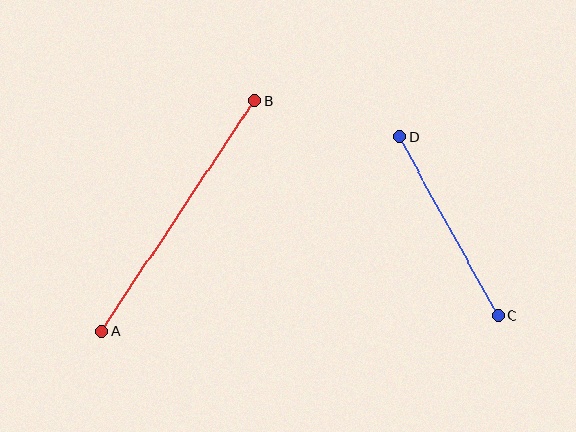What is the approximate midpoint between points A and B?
The midpoint is at approximately (178, 216) pixels.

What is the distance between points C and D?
The distance is approximately 204 pixels.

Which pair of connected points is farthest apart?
Points A and B are farthest apart.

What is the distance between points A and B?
The distance is approximately 277 pixels.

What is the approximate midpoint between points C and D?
The midpoint is at approximately (449, 226) pixels.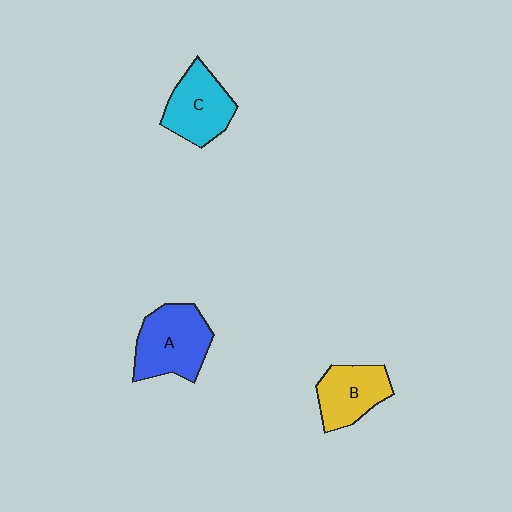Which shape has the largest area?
Shape A (blue).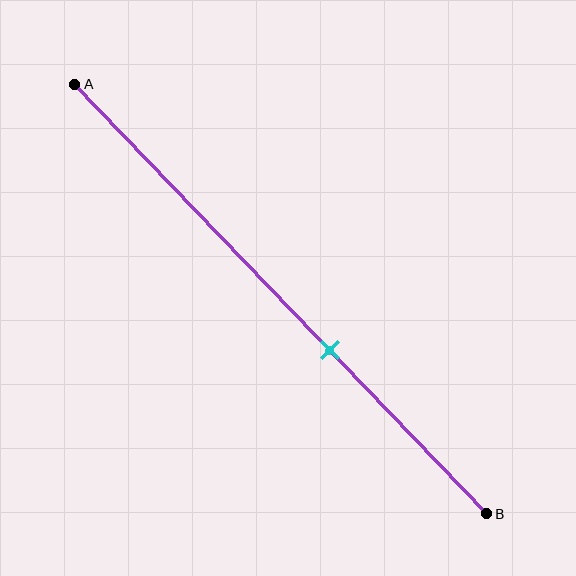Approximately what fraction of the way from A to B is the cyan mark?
The cyan mark is approximately 60% of the way from A to B.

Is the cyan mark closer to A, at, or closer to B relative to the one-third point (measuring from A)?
The cyan mark is closer to point B than the one-third point of segment AB.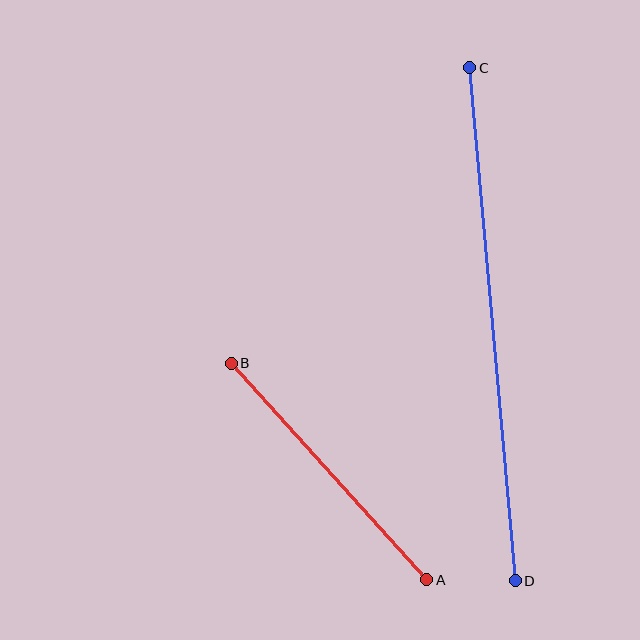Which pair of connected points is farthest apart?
Points C and D are farthest apart.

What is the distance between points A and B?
The distance is approximately 292 pixels.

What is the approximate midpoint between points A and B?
The midpoint is at approximately (329, 472) pixels.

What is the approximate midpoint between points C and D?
The midpoint is at approximately (492, 324) pixels.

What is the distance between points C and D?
The distance is approximately 515 pixels.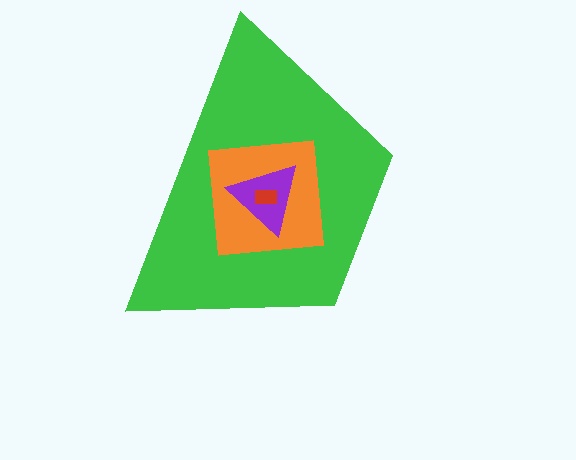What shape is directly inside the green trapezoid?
The orange square.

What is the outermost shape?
The green trapezoid.